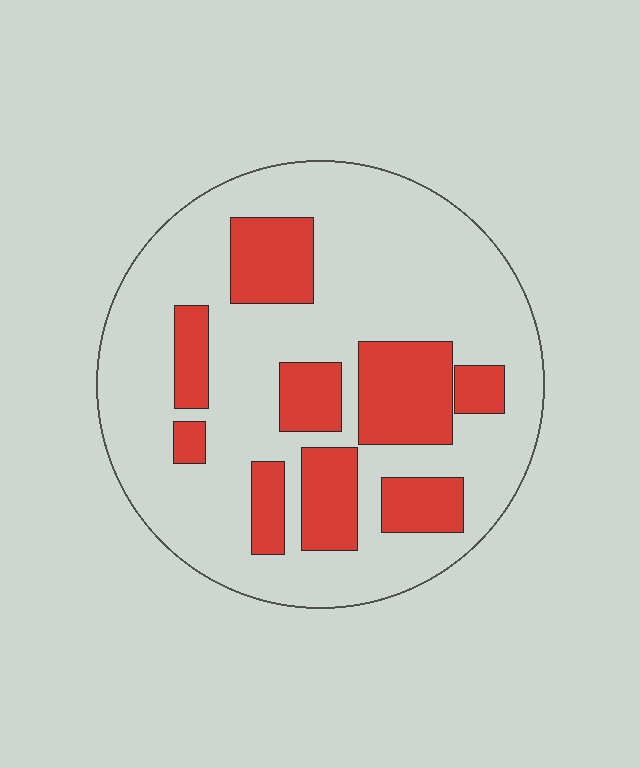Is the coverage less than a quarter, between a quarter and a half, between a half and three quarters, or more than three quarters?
Between a quarter and a half.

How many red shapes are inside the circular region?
9.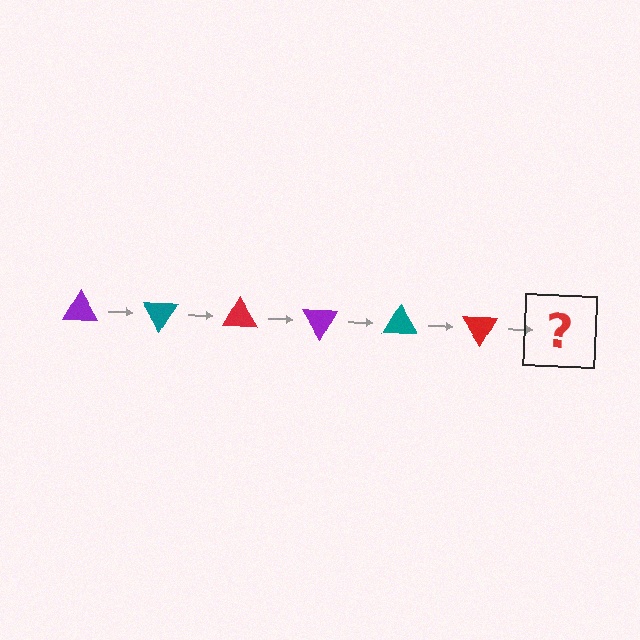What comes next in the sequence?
The next element should be a purple triangle, rotated 360 degrees from the start.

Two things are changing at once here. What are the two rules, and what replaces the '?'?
The two rules are that it rotates 60 degrees each step and the color cycles through purple, teal, and red. The '?' should be a purple triangle, rotated 360 degrees from the start.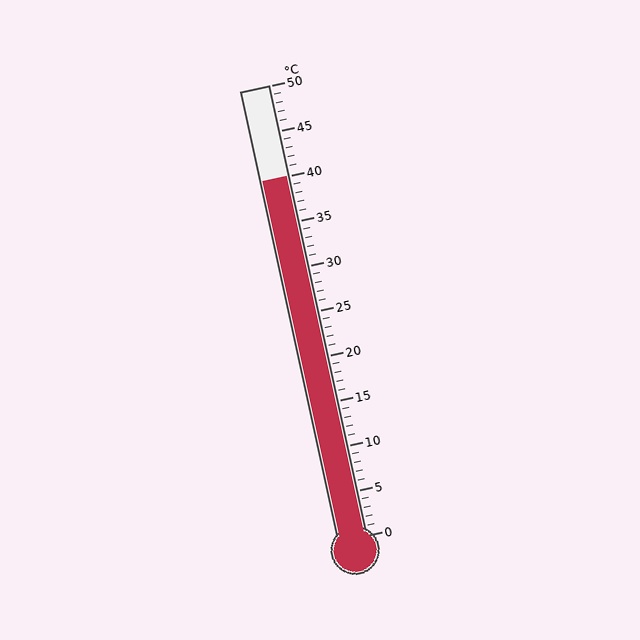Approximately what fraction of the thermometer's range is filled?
The thermometer is filled to approximately 80% of its range.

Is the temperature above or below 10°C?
The temperature is above 10°C.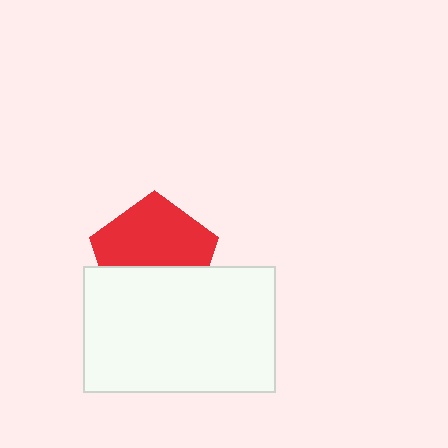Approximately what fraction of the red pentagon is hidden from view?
Roughly 41% of the red pentagon is hidden behind the white rectangle.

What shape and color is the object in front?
The object in front is a white rectangle.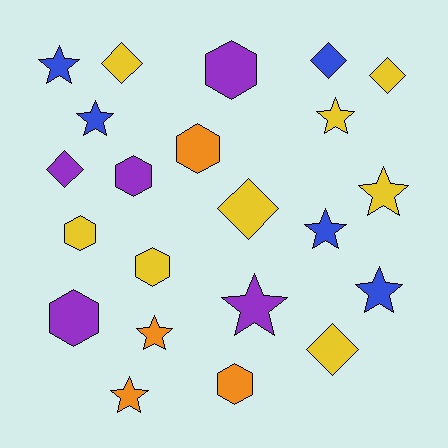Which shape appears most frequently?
Star, with 9 objects.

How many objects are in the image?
There are 22 objects.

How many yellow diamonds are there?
There are 4 yellow diamonds.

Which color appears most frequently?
Yellow, with 8 objects.